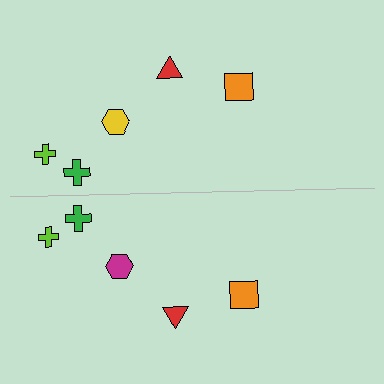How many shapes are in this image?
There are 10 shapes in this image.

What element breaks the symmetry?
The magenta hexagon on the bottom side breaks the symmetry — its mirror counterpart is yellow.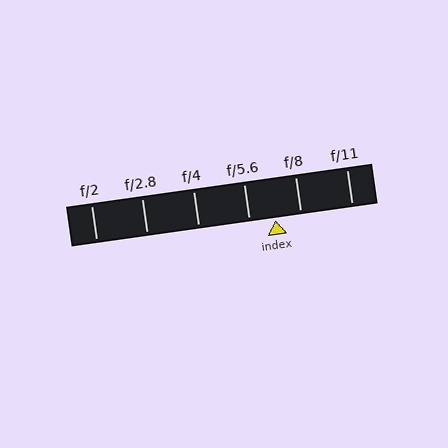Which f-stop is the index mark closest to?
The index mark is closest to f/8.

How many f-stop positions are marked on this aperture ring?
There are 6 f-stop positions marked.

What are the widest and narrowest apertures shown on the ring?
The widest aperture shown is f/2 and the narrowest is f/11.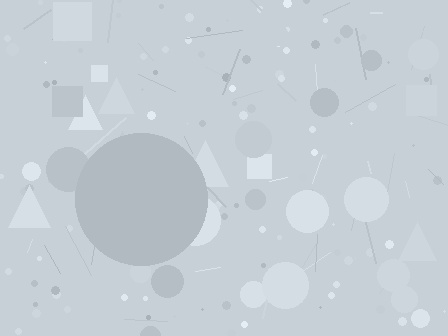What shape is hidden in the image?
A circle is hidden in the image.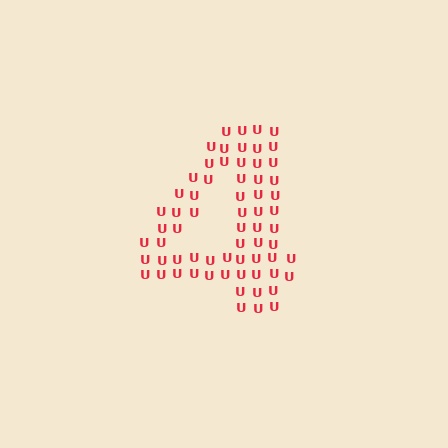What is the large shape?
The large shape is the digit 4.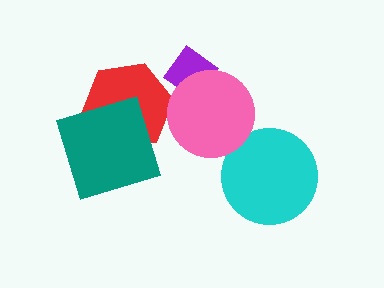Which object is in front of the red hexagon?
The teal square is in front of the red hexagon.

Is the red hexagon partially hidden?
Yes, it is partially covered by another shape.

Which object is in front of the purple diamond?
The pink circle is in front of the purple diamond.